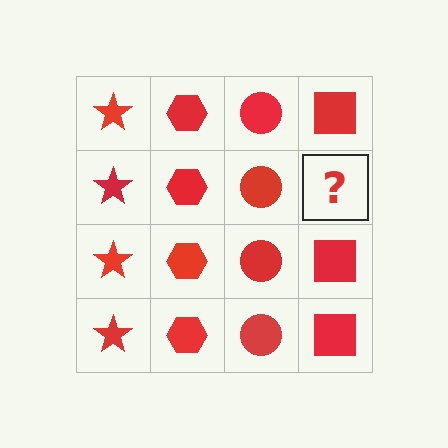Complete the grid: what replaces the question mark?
The question mark should be replaced with a red square.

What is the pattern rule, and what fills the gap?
The rule is that each column has a consistent shape. The gap should be filled with a red square.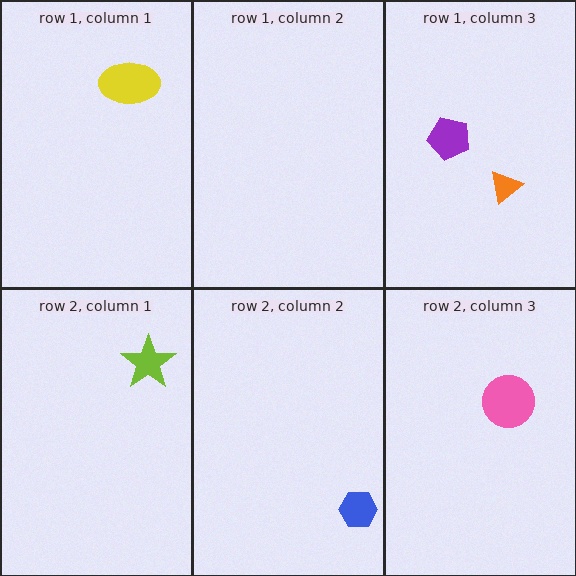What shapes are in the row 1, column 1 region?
The yellow ellipse.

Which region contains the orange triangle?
The row 1, column 3 region.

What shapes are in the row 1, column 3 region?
The purple pentagon, the orange triangle.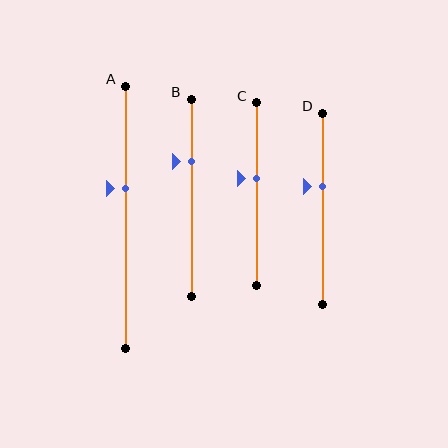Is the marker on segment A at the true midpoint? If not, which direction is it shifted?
No, the marker on segment A is shifted upward by about 11% of the segment length.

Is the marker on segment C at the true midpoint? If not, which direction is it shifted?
No, the marker on segment C is shifted upward by about 8% of the segment length.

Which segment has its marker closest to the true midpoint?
Segment C has its marker closest to the true midpoint.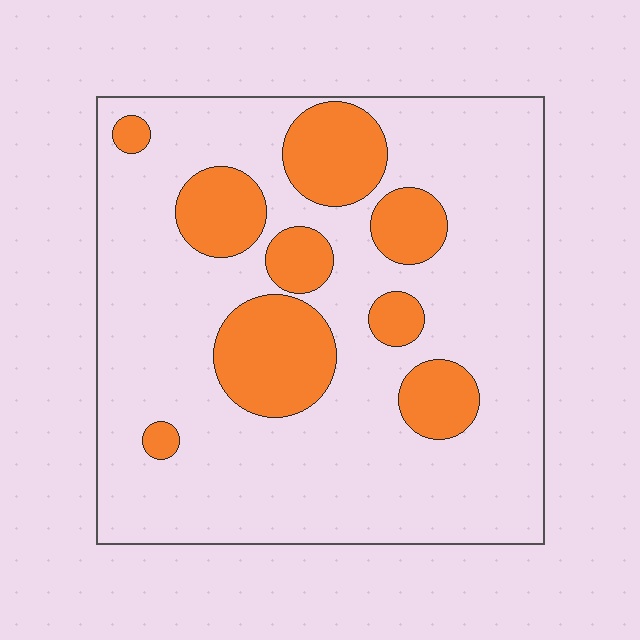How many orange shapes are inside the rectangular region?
9.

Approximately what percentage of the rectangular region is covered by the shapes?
Approximately 25%.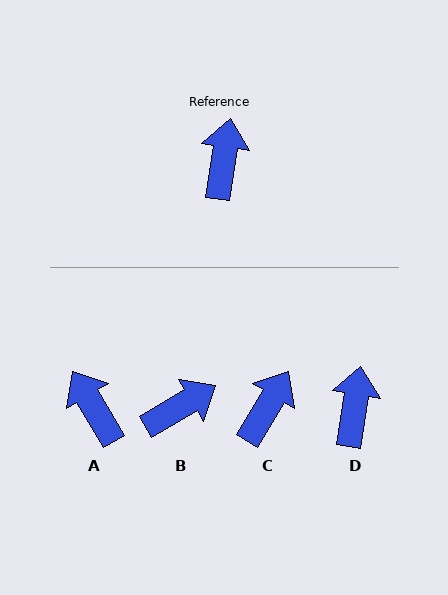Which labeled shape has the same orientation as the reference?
D.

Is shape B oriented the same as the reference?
No, it is off by about 51 degrees.